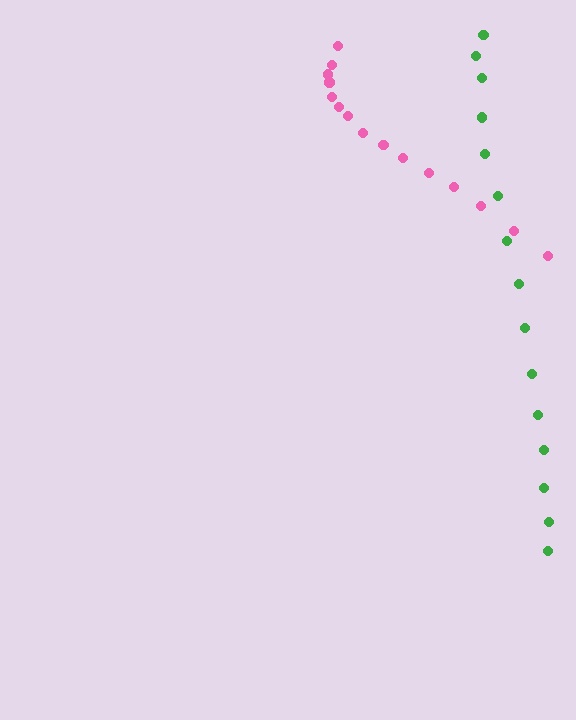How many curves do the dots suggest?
There are 2 distinct paths.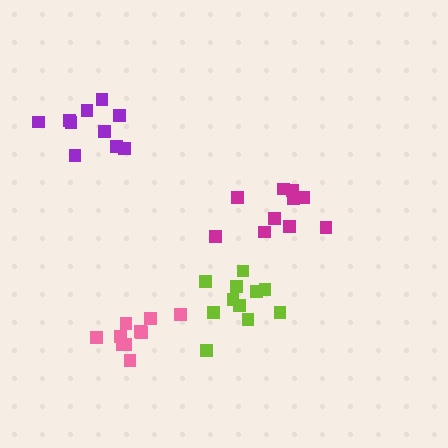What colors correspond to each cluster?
The clusters are colored: purple, magenta, lime, pink.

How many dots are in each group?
Group 1: 10 dots, Group 2: 10 dots, Group 3: 11 dots, Group 4: 10 dots (41 total).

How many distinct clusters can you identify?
There are 4 distinct clusters.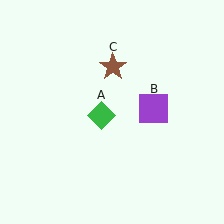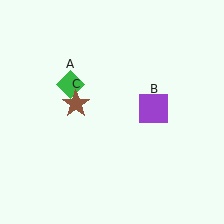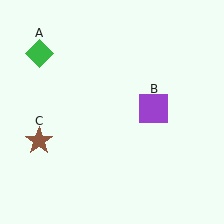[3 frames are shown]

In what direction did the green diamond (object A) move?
The green diamond (object A) moved up and to the left.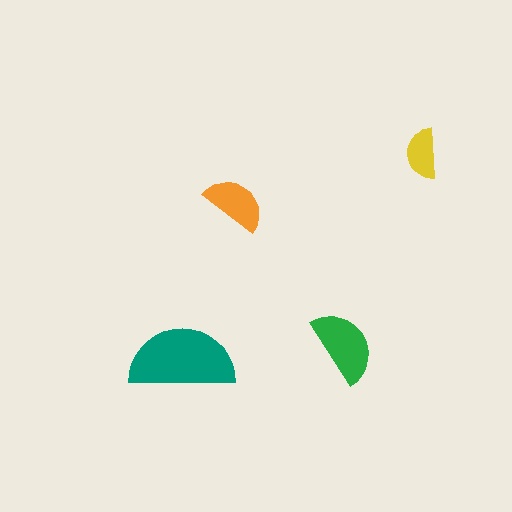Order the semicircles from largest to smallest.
the teal one, the green one, the orange one, the yellow one.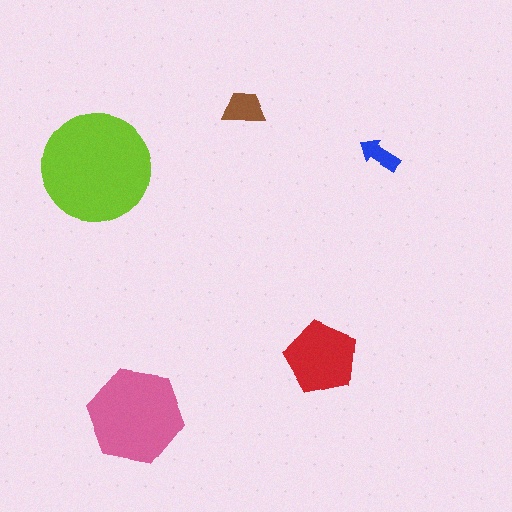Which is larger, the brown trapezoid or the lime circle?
The lime circle.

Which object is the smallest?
The blue arrow.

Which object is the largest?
The lime circle.